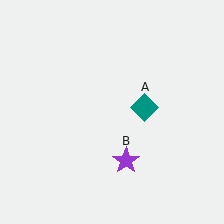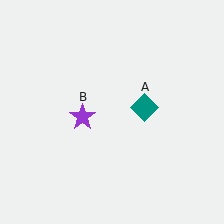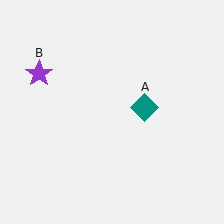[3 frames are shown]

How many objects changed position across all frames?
1 object changed position: purple star (object B).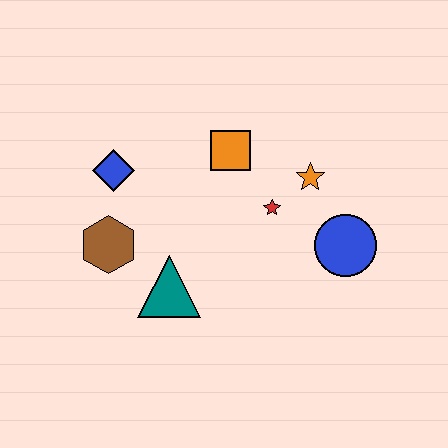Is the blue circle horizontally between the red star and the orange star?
No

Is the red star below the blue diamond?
Yes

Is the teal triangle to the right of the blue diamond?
Yes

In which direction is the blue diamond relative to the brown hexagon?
The blue diamond is above the brown hexagon.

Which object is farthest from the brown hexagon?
The blue circle is farthest from the brown hexagon.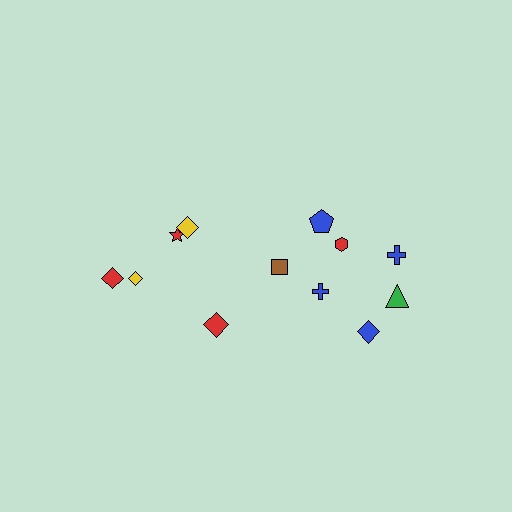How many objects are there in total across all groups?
There are 12 objects.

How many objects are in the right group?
There are 7 objects.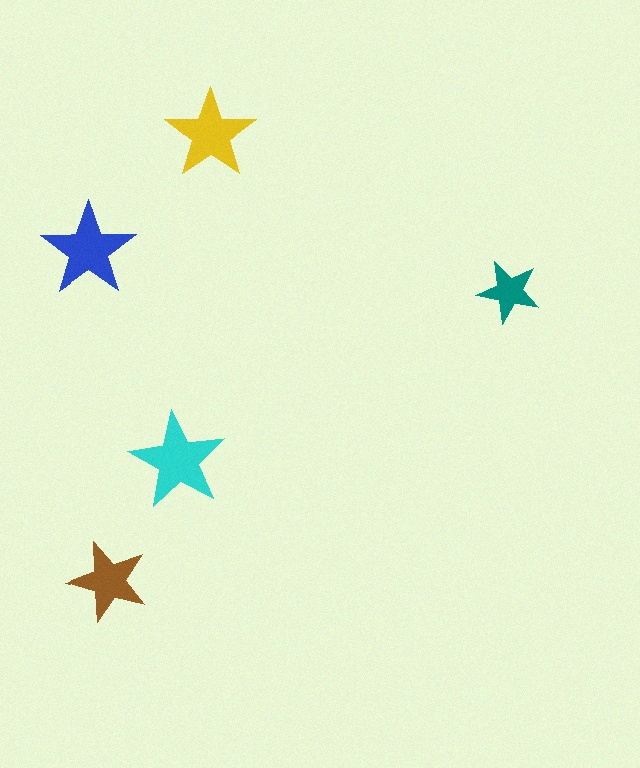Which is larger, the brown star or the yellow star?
The yellow one.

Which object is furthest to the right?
The teal star is rightmost.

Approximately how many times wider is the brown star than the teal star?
About 1.5 times wider.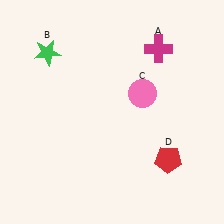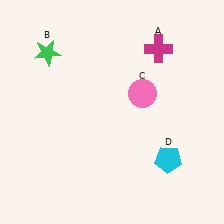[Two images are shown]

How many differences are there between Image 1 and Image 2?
There is 1 difference between the two images.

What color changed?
The pentagon (D) changed from red in Image 1 to cyan in Image 2.